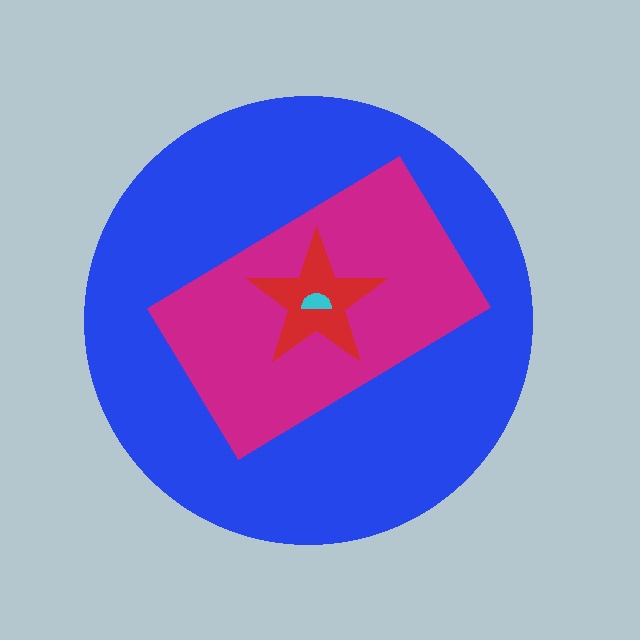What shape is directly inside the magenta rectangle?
The red star.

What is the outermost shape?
The blue circle.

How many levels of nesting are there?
4.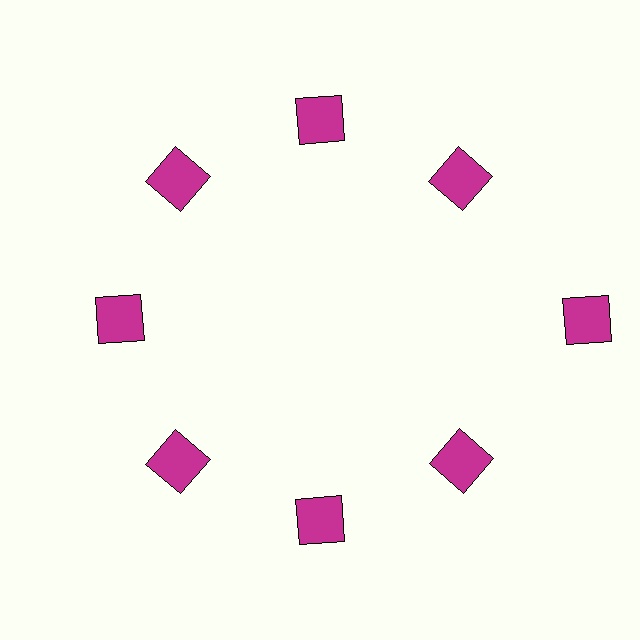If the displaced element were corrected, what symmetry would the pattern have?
It would have 8-fold rotational symmetry — the pattern would map onto itself every 45 degrees.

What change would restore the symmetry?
The symmetry would be restored by moving it inward, back onto the ring so that all 8 squares sit at equal angles and equal distance from the center.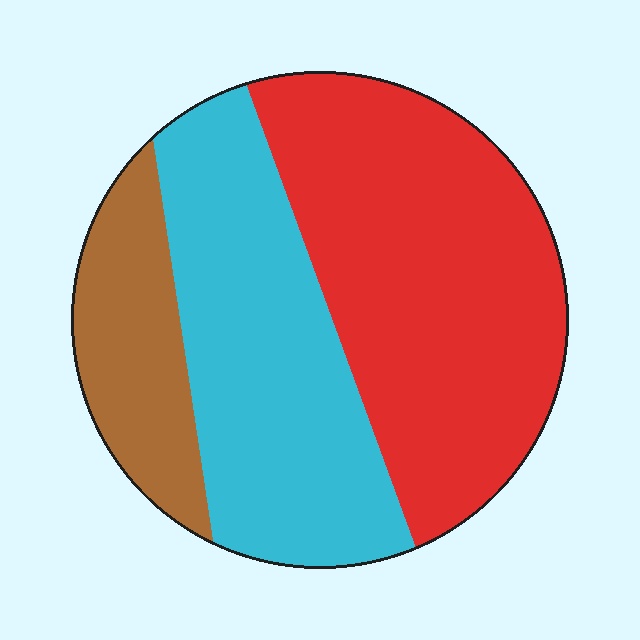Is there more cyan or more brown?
Cyan.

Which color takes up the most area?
Red, at roughly 45%.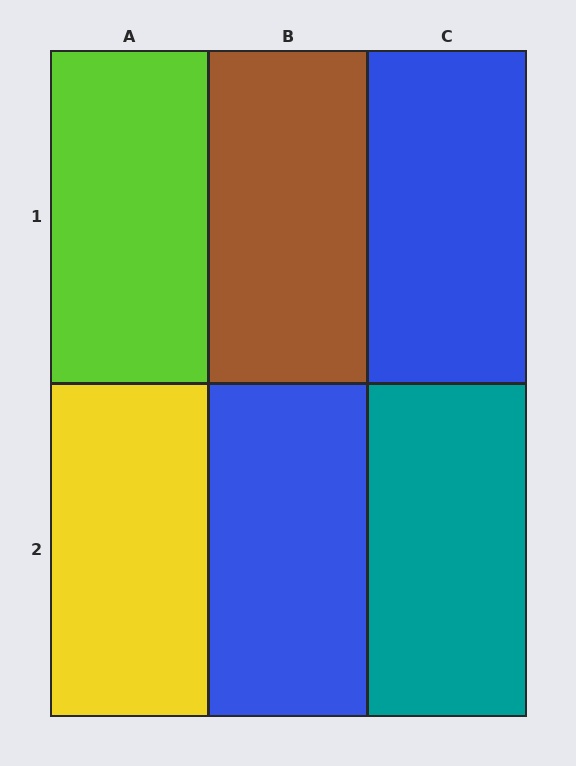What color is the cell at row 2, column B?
Blue.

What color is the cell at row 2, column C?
Teal.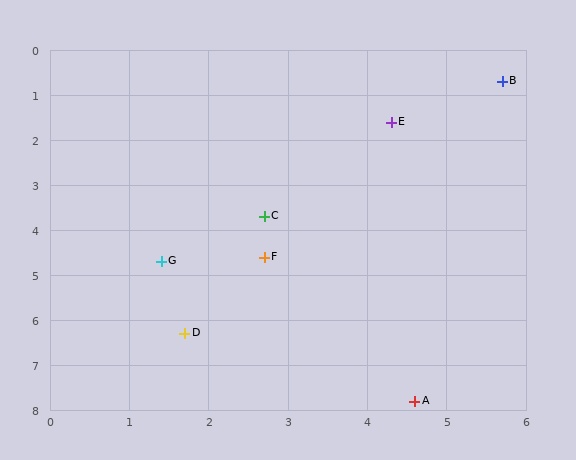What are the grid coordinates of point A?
Point A is at approximately (4.6, 7.8).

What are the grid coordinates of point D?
Point D is at approximately (1.7, 6.3).